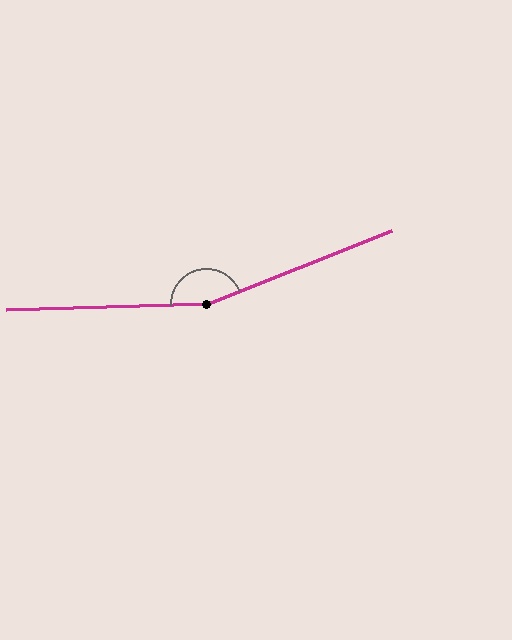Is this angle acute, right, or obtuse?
It is obtuse.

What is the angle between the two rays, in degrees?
Approximately 160 degrees.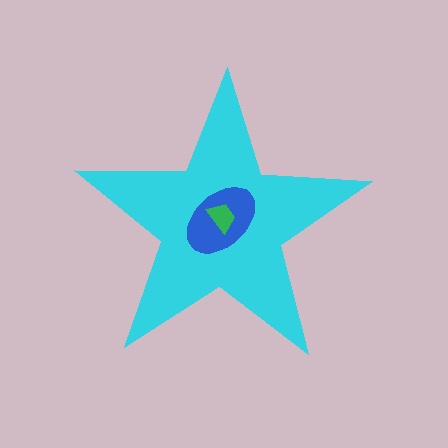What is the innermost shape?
The green trapezoid.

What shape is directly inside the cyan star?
The blue ellipse.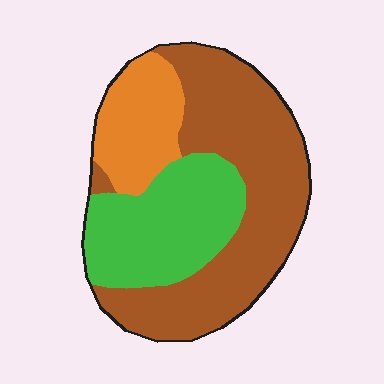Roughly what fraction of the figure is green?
Green covers roughly 30% of the figure.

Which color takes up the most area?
Brown, at roughly 50%.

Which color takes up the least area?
Orange, at roughly 20%.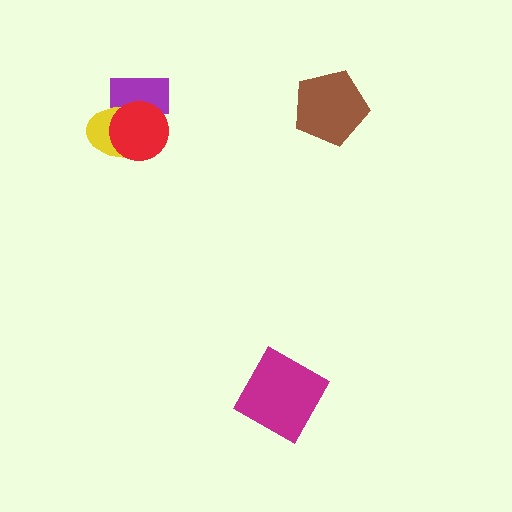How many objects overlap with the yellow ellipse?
2 objects overlap with the yellow ellipse.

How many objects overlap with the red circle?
2 objects overlap with the red circle.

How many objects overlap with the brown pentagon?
0 objects overlap with the brown pentagon.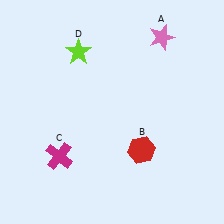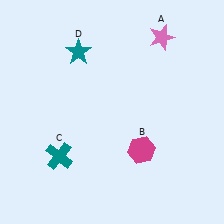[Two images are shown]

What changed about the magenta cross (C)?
In Image 1, C is magenta. In Image 2, it changed to teal.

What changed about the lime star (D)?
In Image 1, D is lime. In Image 2, it changed to teal.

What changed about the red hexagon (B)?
In Image 1, B is red. In Image 2, it changed to magenta.